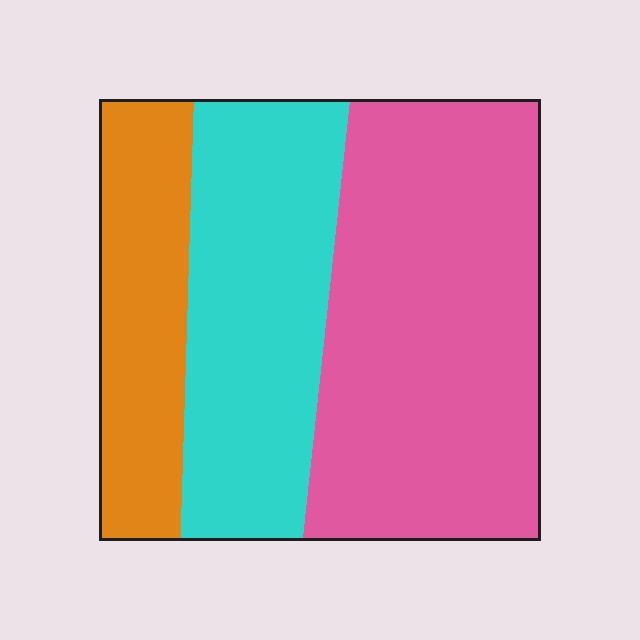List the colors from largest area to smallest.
From largest to smallest: pink, cyan, orange.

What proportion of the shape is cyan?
Cyan covers 31% of the shape.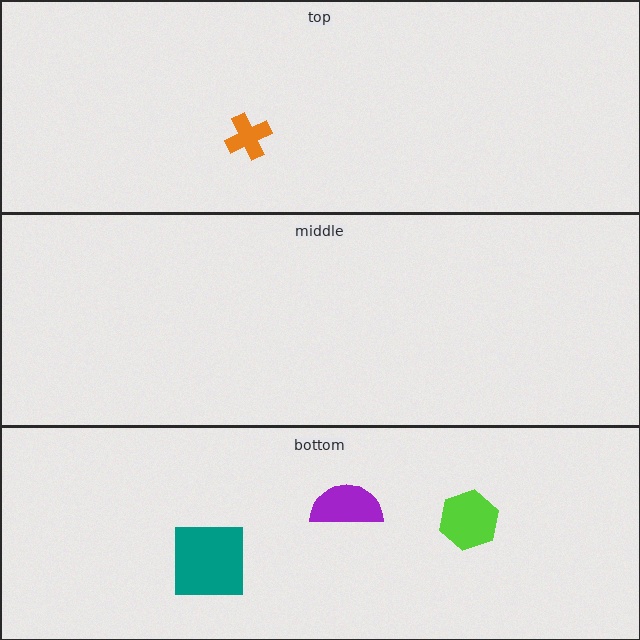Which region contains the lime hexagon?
The bottom region.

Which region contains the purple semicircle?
The bottom region.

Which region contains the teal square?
The bottom region.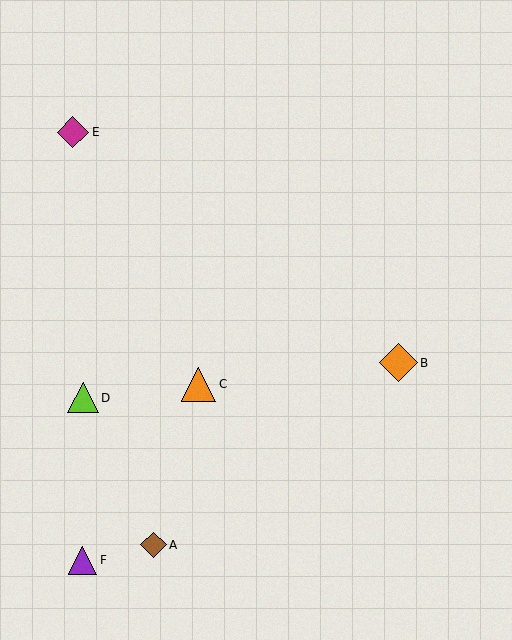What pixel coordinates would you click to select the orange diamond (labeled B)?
Click at (398, 363) to select the orange diamond B.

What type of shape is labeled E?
Shape E is a magenta diamond.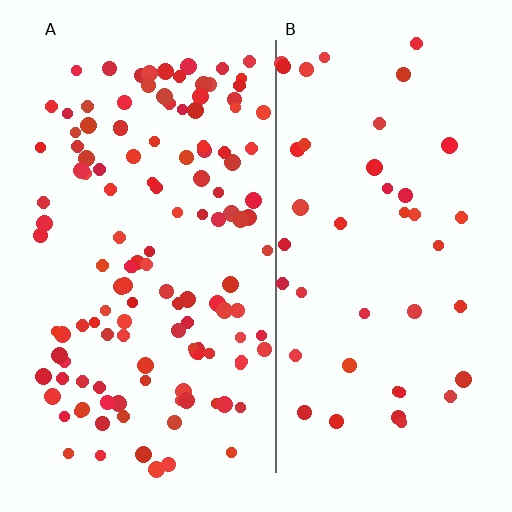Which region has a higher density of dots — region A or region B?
A (the left).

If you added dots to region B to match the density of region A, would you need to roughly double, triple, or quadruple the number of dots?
Approximately triple.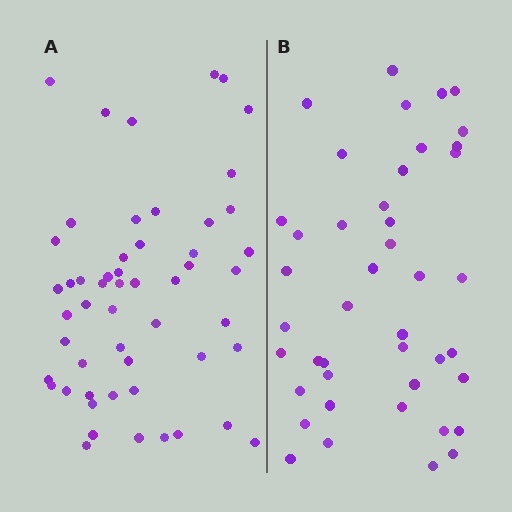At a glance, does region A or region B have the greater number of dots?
Region A (the left region) has more dots.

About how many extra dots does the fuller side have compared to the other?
Region A has roughly 10 or so more dots than region B.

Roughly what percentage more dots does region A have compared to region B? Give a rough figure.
About 25% more.